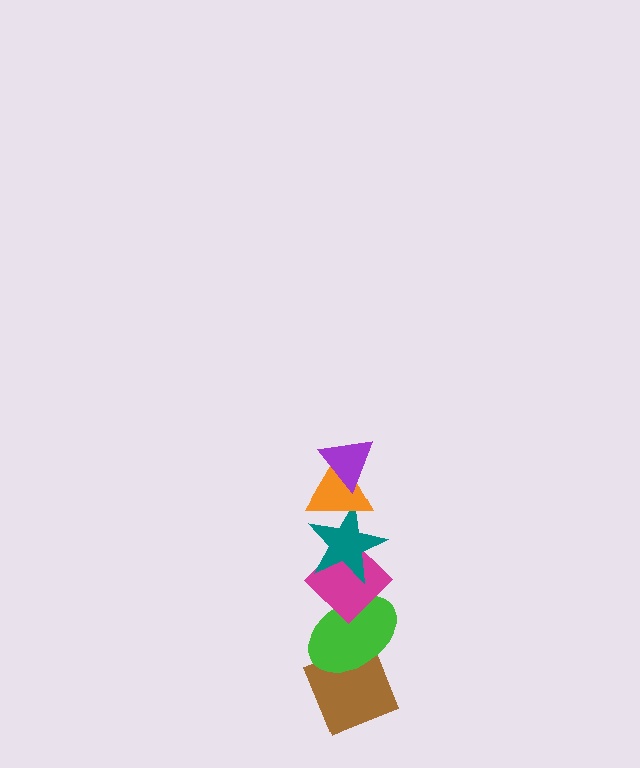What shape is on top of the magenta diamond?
The teal star is on top of the magenta diamond.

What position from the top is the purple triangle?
The purple triangle is 1st from the top.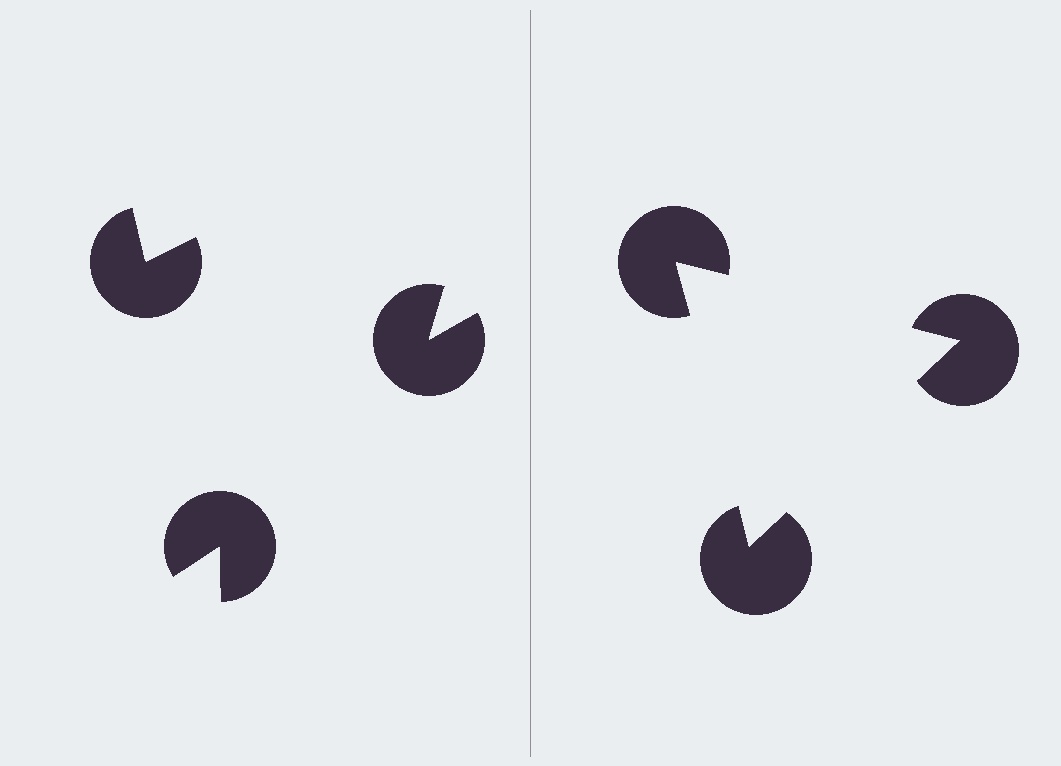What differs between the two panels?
The pac-man discs are positioned identically on both sides; only the wedge orientations differ. On the right they align to a triangle; on the left they are misaligned.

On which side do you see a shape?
An illusory triangle appears on the right side. On the left side the wedge cuts are rotated, so no coherent shape forms.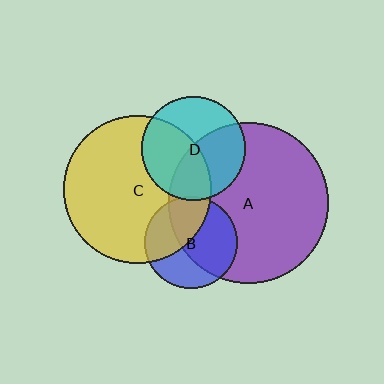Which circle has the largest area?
Circle A (purple).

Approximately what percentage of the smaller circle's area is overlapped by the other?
Approximately 40%.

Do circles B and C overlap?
Yes.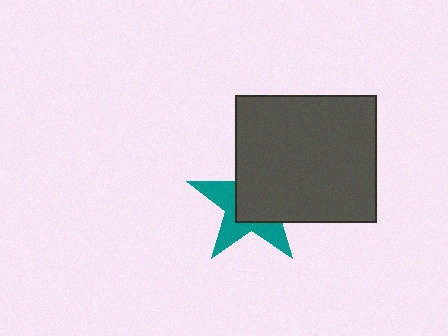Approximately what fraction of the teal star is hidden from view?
Roughly 57% of the teal star is hidden behind the dark gray rectangle.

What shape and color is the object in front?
The object in front is a dark gray rectangle.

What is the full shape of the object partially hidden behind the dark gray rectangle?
The partially hidden object is a teal star.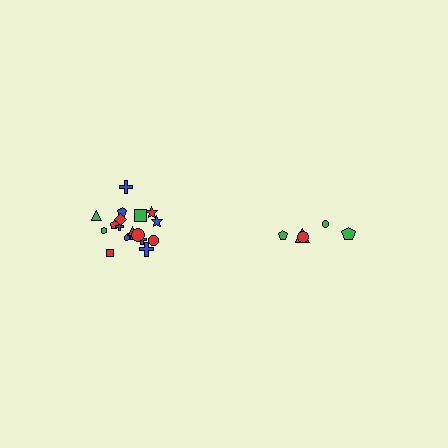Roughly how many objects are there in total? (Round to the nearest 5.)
Roughly 25 objects in total.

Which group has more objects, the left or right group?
The left group.